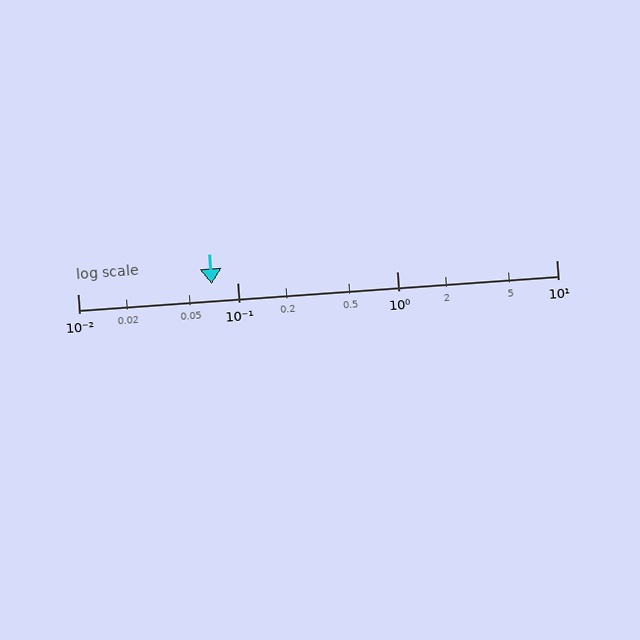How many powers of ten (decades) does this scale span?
The scale spans 3 decades, from 0.01 to 10.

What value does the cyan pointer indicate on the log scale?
The pointer indicates approximately 0.069.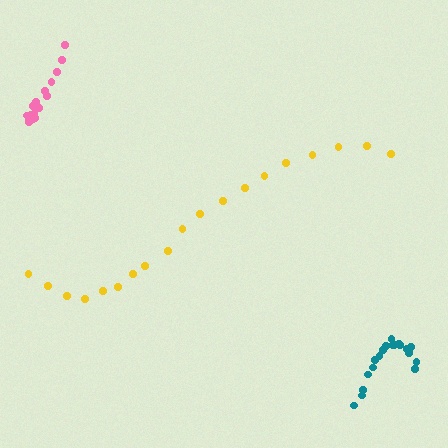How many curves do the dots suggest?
There are 3 distinct paths.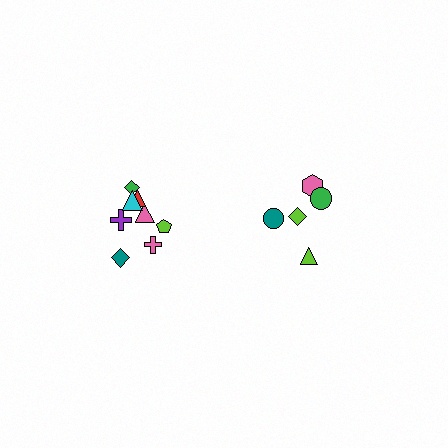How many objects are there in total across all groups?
There are 13 objects.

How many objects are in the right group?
There are 5 objects.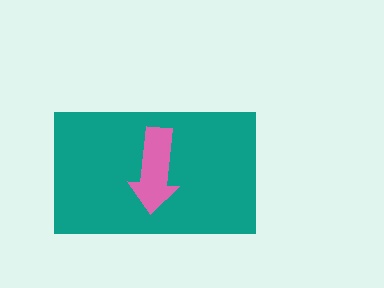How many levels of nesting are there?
2.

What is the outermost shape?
The teal rectangle.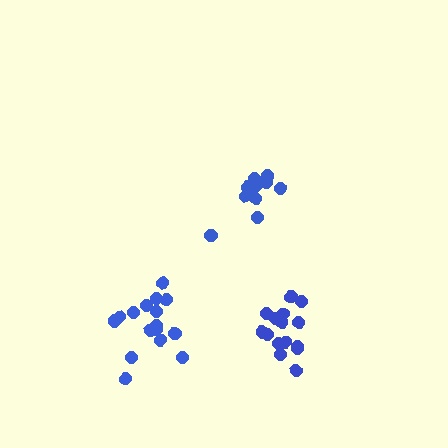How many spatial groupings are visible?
There are 3 spatial groupings.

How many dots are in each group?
Group 1: 11 dots, Group 2: 15 dots, Group 3: 16 dots (42 total).